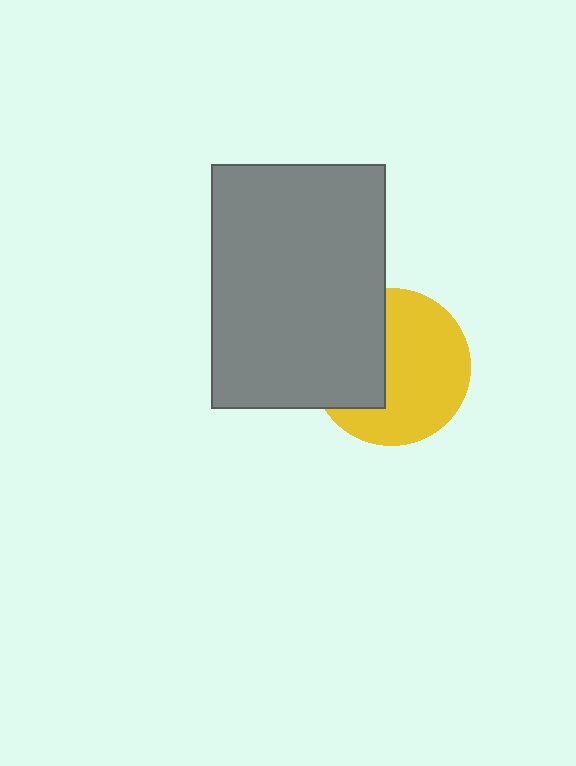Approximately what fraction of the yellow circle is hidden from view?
Roughly 38% of the yellow circle is hidden behind the gray rectangle.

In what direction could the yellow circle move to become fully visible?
The yellow circle could move right. That would shift it out from behind the gray rectangle entirely.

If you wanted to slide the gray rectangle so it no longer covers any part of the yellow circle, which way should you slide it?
Slide it left — that is the most direct way to separate the two shapes.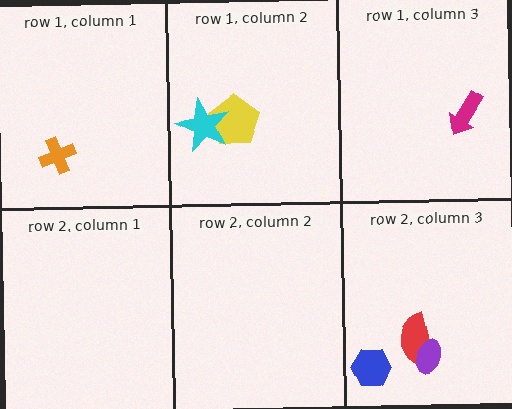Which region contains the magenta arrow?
The row 1, column 3 region.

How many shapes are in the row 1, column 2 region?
2.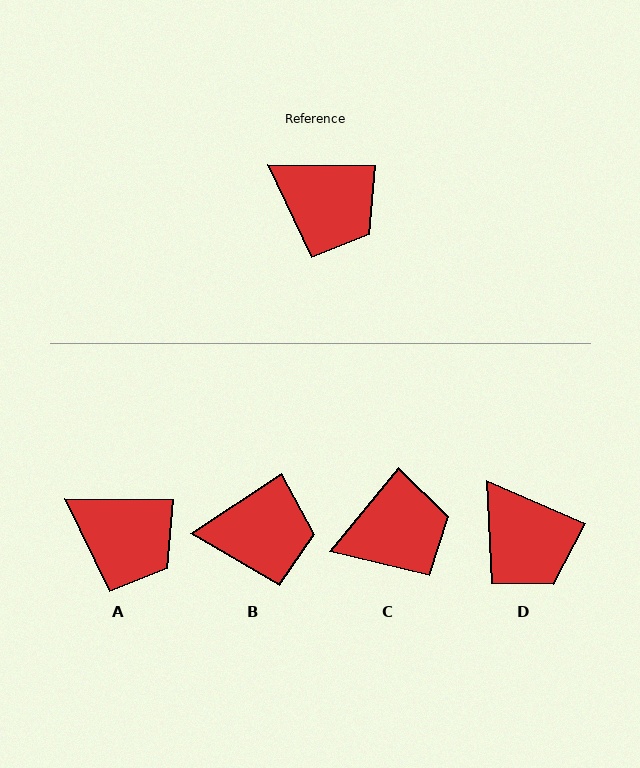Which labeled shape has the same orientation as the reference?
A.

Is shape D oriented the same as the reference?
No, it is off by about 22 degrees.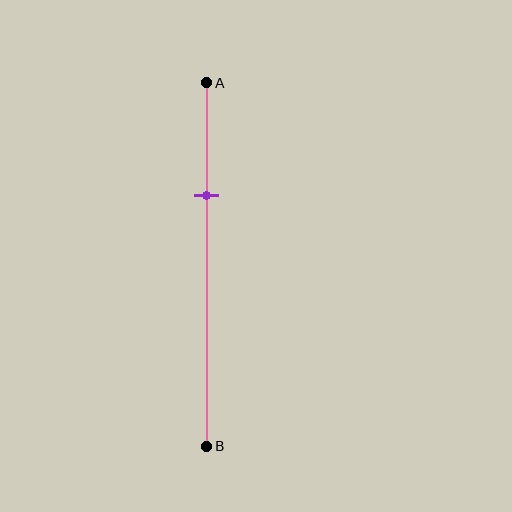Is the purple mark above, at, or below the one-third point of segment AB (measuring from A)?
The purple mark is approximately at the one-third point of segment AB.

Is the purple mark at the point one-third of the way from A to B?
Yes, the mark is approximately at the one-third point.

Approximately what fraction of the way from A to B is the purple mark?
The purple mark is approximately 30% of the way from A to B.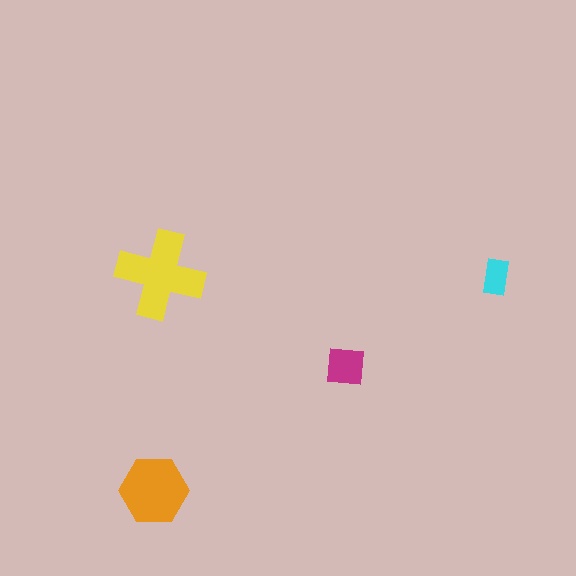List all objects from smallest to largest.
The cyan rectangle, the magenta square, the orange hexagon, the yellow cross.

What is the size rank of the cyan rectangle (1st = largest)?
4th.